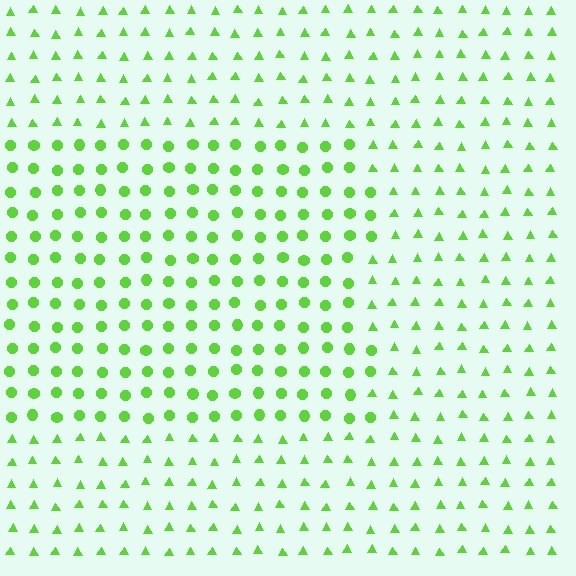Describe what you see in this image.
The image is filled with small lime elements arranged in a uniform grid. A rectangle-shaped region contains circles, while the surrounding area contains triangles. The boundary is defined purely by the change in element shape.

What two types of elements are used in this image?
The image uses circles inside the rectangle region and triangles outside it.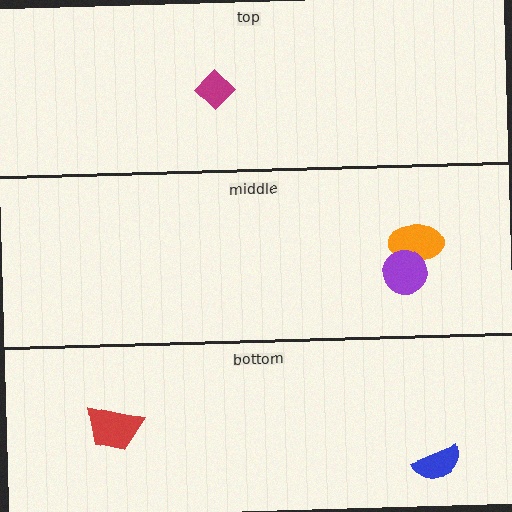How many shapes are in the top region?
1.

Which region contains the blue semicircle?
The bottom region.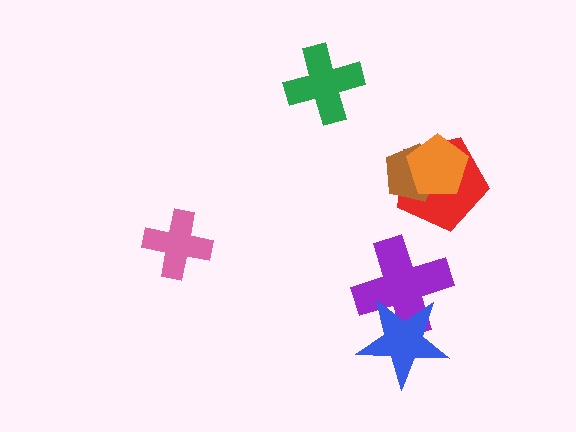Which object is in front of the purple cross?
The blue star is in front of the purple cross.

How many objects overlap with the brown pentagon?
2 objects overlap with the brown pentagon.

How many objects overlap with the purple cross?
1 object overlaps with the purple cross.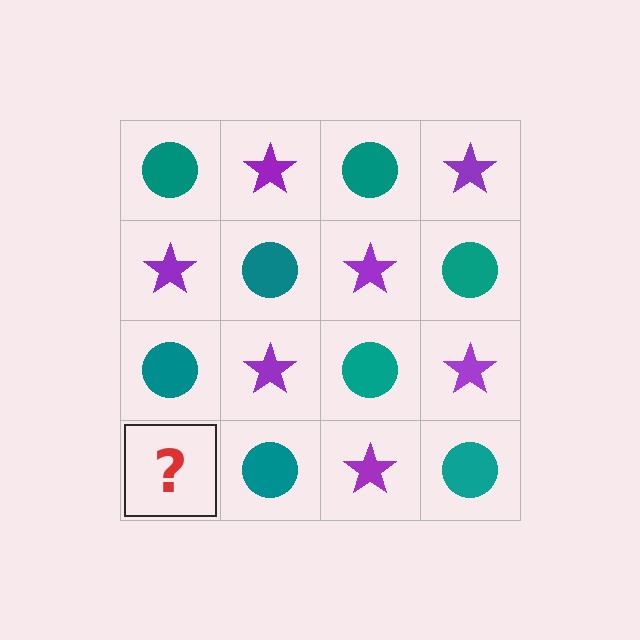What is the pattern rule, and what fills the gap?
The rule is that it alternates teal circle and purple star in a checkerboard pattern. The gap should be filled with a purple star.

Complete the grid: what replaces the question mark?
The question mark should be replaced with a purple star.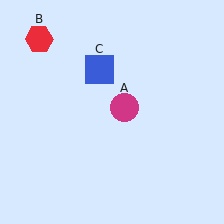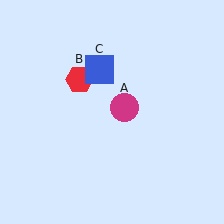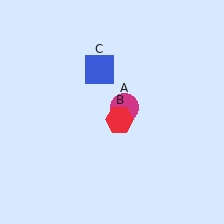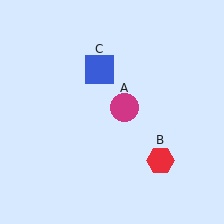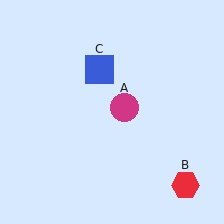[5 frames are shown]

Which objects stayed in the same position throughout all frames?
Magenta circle (object A) and blue square (object C) remained stationary.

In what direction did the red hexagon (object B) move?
The red hexagon (object B) moved down and to the right.